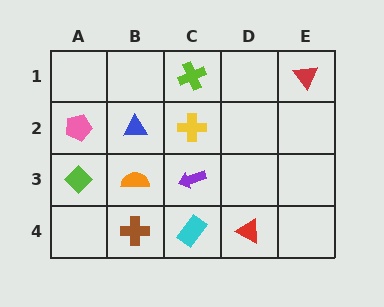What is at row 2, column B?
A blue triangle.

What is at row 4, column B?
A brown cross.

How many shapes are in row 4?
3 shapes.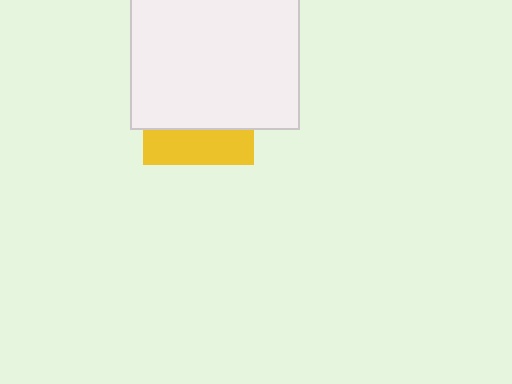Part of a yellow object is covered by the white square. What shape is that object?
It is a square.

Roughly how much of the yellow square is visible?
A small part of it is visible (roughly 33%).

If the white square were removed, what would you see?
You would see the complete yellow square.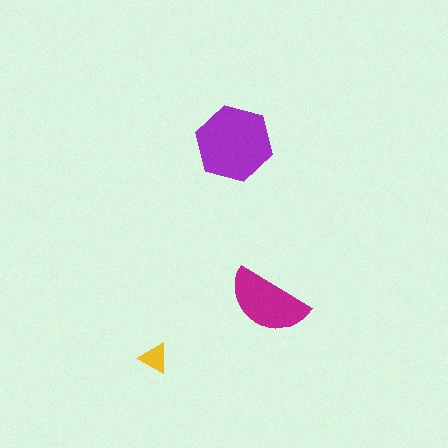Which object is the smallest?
The yellow triangle.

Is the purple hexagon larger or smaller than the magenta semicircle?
Larger.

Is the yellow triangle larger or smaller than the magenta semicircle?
Smaller.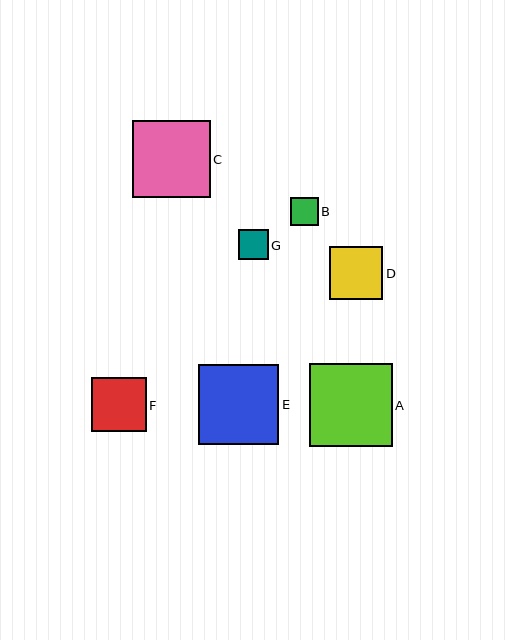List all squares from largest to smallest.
From largest to smallest: A, E, C, F, D, G, B.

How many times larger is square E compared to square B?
Square E is approximately 2.8 times the size of square B.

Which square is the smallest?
Square B is the smallest with a size of approximately 28 pixels.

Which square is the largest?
Square A is the largest with a size of approximately 83 pixels.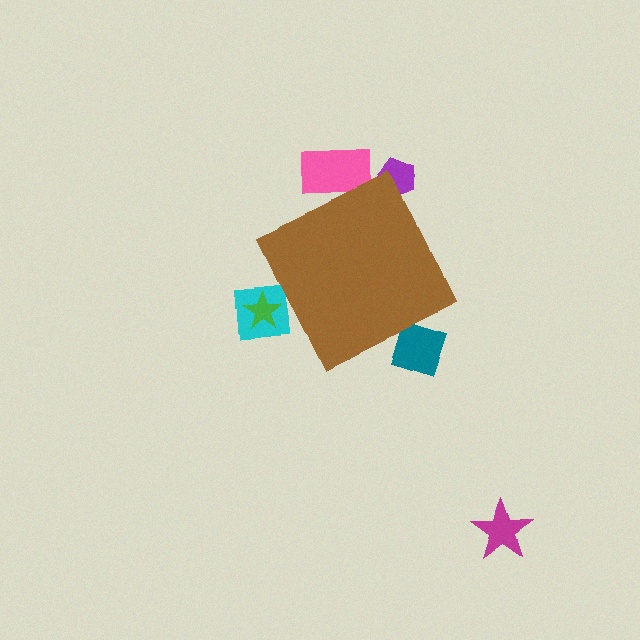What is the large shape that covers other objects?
A brown diamond.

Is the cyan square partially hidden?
Yes, the cyan square is partially hidden behind the brown diamond.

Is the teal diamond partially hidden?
Yes, the teal diamond is partially hidden behind the brown diamond.